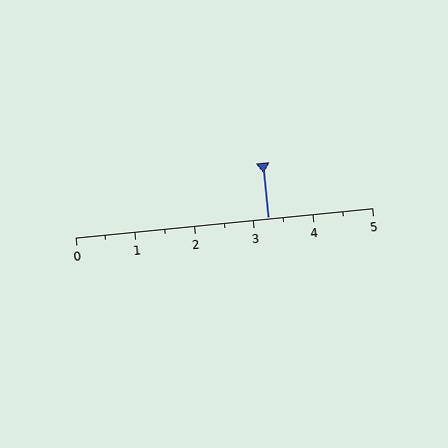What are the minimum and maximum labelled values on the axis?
The axis runs from 0 to 5.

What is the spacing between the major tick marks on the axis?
The major ticks are spaced 1 apart.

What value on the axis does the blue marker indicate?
The marker indicates approximately 3.2.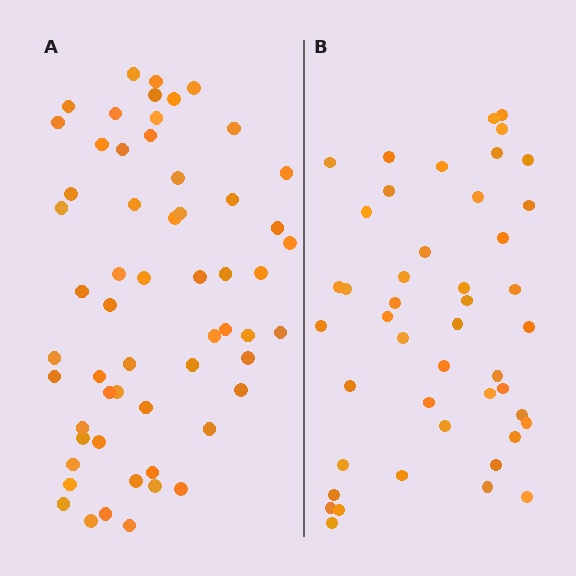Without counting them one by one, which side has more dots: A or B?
Region A (the left region) has more dots.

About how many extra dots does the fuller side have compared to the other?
Region A has approximately 15 more dots than region B.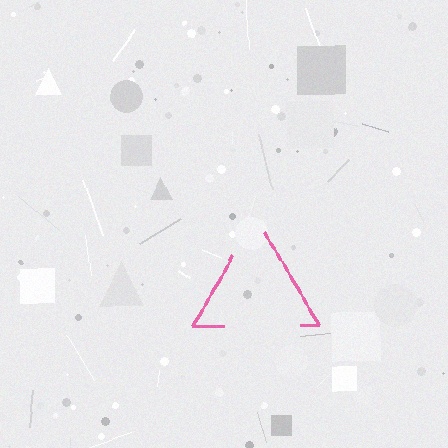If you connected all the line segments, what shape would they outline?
They would outline a triangle.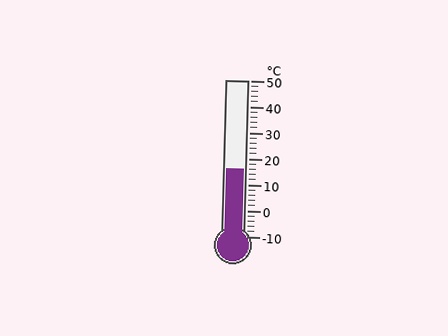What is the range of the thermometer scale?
The thermometer scale ranges from -10°C to 50°C.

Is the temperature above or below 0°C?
The temperature is above 0°C.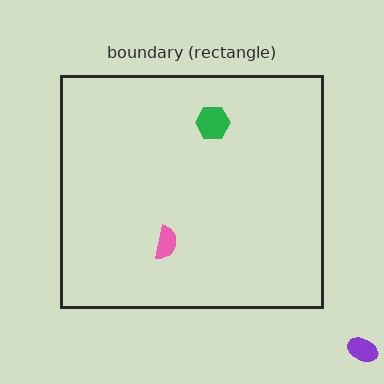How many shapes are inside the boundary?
2 inside, 1 outside.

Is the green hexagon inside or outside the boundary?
Inside.